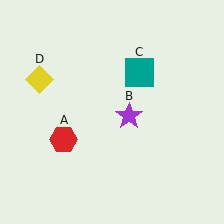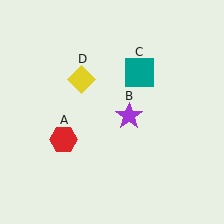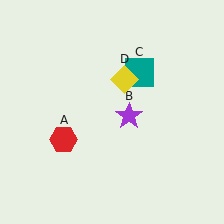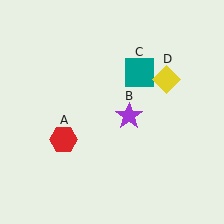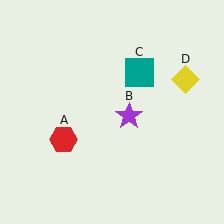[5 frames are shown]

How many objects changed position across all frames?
1 object changed position: yellow diamond (object D).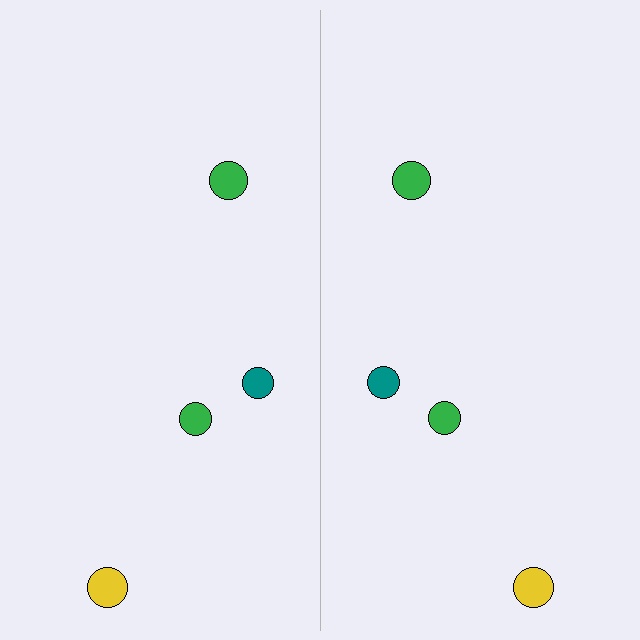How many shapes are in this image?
There are 8 shapes in this image.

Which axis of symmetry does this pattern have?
The pattern has a vertical axis of symmetry running through the center of the image.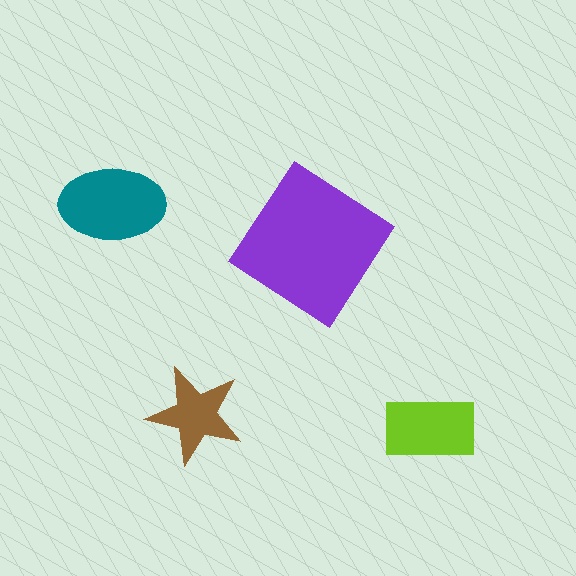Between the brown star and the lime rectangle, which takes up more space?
The lime rectangle.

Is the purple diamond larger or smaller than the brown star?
Larger.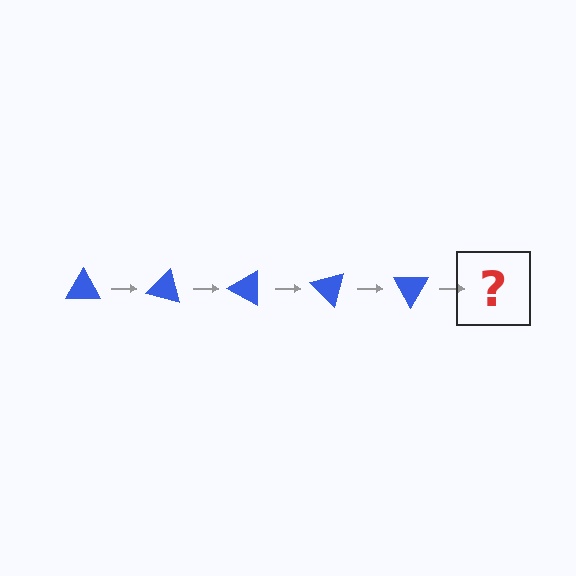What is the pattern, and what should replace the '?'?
The pattern is that the triangle rotates 15 degrees each step. The '?' should be a blue triangle rotated 75 degrees.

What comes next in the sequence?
The next element should be a blue triangle rotated 75 degrees.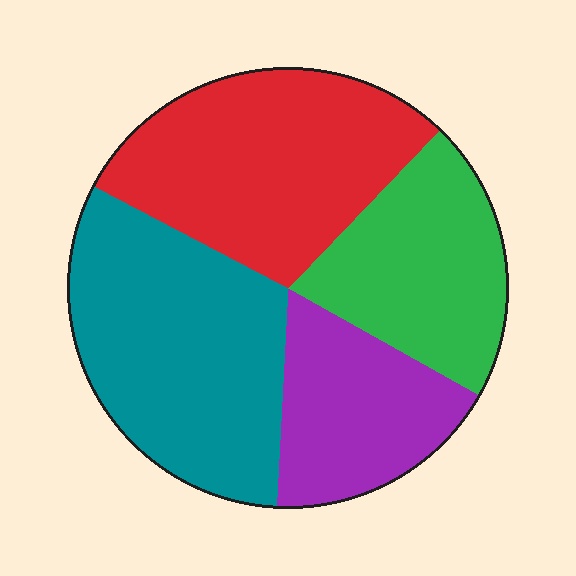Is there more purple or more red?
Red.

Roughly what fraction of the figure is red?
Red covers around 30% of the figure.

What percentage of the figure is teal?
Teal takes up between a sixth and a third of the figure.